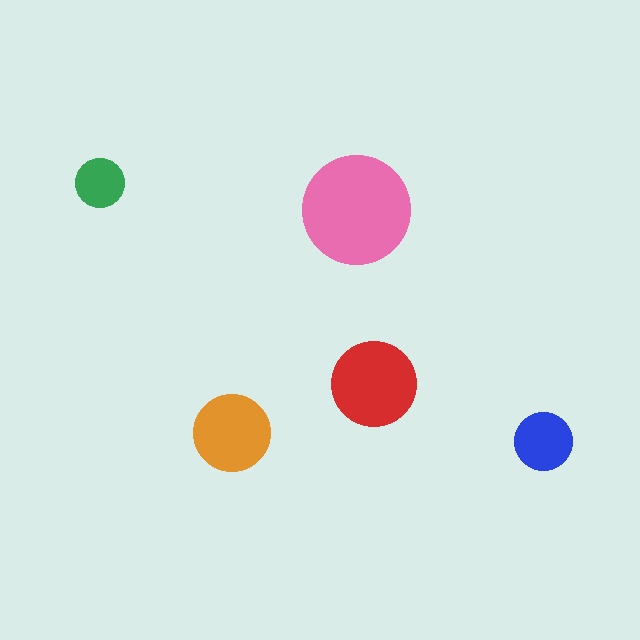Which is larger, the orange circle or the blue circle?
The orange one.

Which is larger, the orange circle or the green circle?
The orange one.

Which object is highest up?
The green circle is topmost.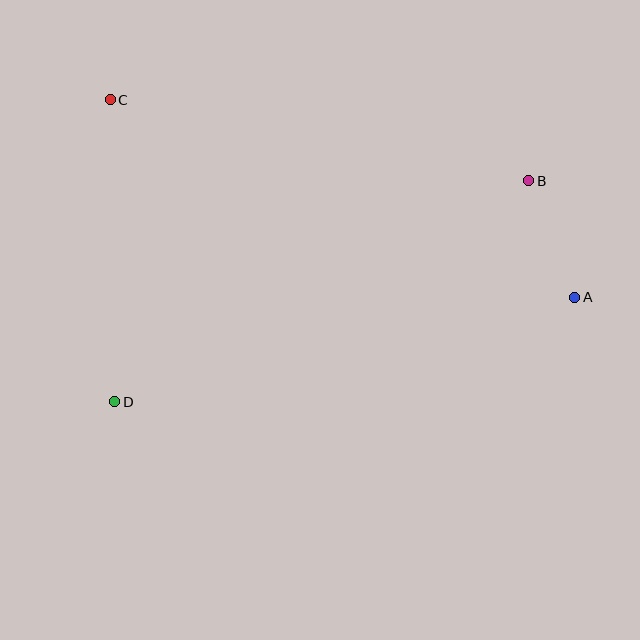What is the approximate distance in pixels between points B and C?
The distance between B and C is approximately 426 pixels.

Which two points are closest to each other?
Points A and B are closest to each other.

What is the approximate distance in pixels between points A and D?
The distance between A and D is approximately 472 pixels.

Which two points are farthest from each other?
Points A and C are farthest from each other.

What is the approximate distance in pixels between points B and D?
The distance between B and D is approximately 469 pixels.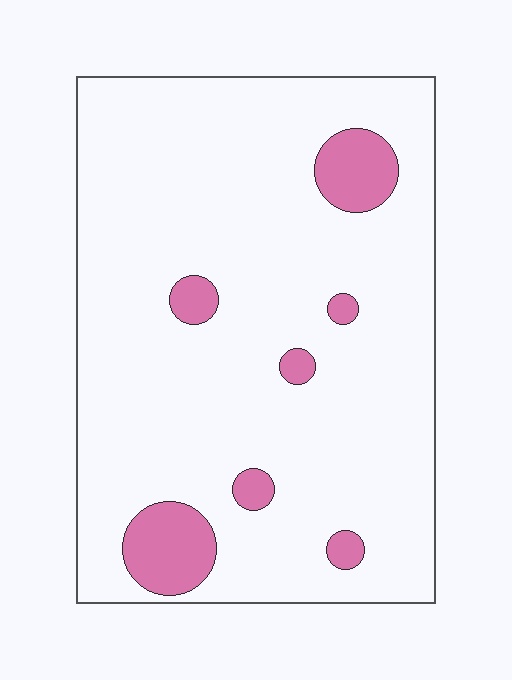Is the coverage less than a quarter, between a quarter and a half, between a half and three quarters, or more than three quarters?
Less than a quarter.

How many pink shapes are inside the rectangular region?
7.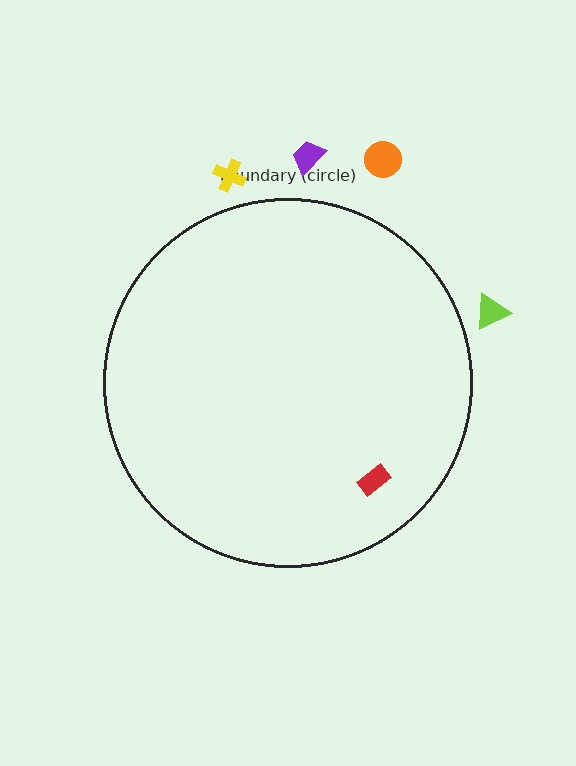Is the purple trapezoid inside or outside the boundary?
Outside.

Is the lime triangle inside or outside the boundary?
Outside.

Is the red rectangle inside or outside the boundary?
Inside.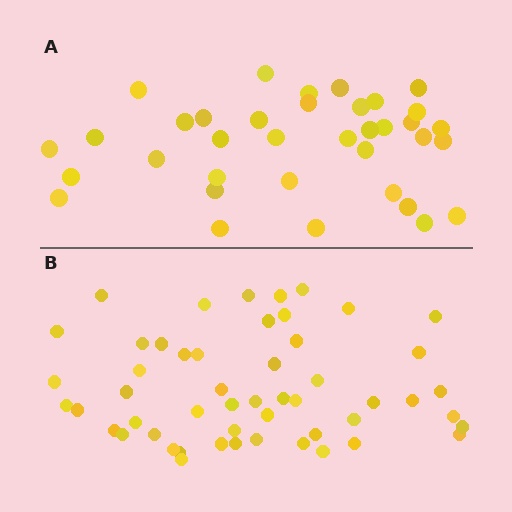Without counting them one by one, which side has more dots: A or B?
Region B (the bottom region) has more dots.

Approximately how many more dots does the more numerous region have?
Region B has approximately 15 more dots than region A.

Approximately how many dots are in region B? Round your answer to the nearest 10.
About 50 dots. (The exact count is 52, which rounds to 50.)